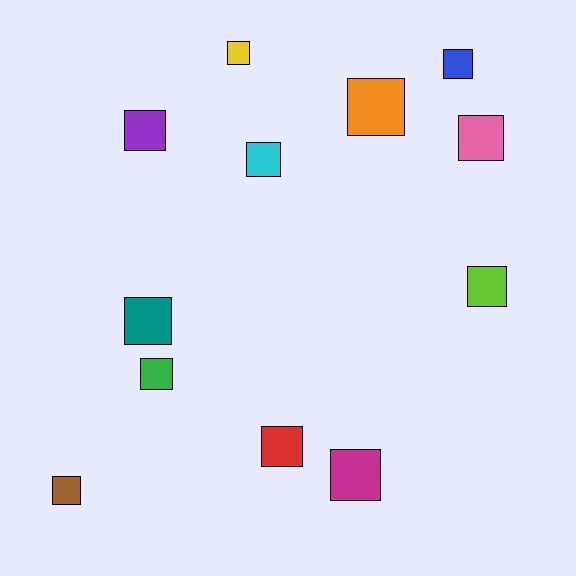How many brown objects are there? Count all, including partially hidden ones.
There is 1 brown object.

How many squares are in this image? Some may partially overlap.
There are 12 squares.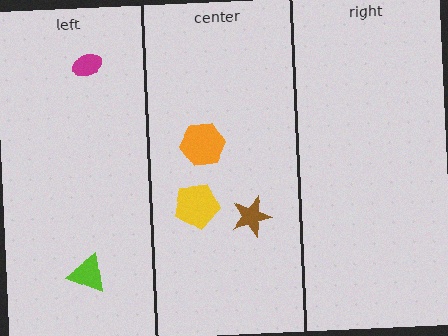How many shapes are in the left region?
2.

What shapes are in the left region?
The magenta ellipse, the lime triangle.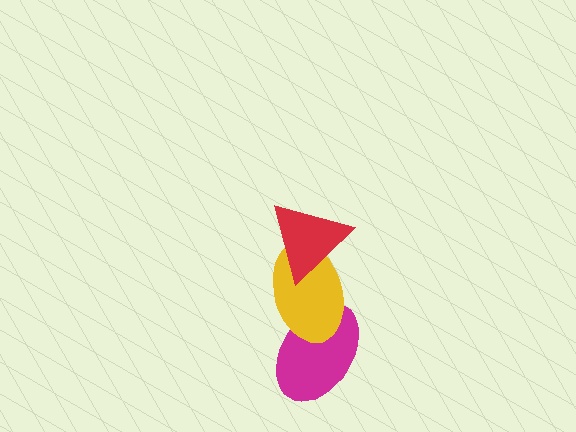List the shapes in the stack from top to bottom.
From top to bottom: the red triangle, the yellow ellipse, the magenta ellipse.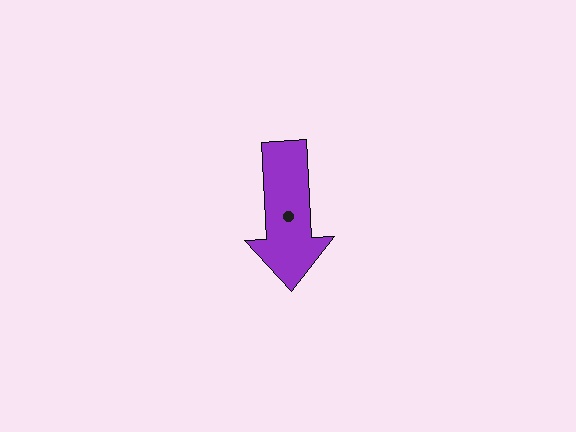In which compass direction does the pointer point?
South.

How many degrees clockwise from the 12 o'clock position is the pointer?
Approximately 177 degrees.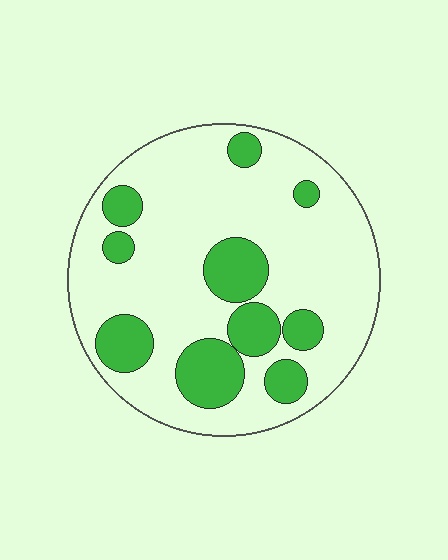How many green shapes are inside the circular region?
10.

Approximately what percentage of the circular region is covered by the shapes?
Approximately 25%.